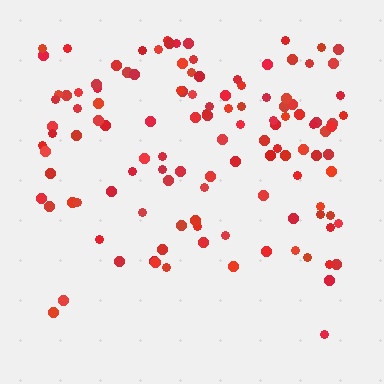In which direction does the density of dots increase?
From bottom to top, with the top side densest.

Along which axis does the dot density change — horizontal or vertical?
Vertical.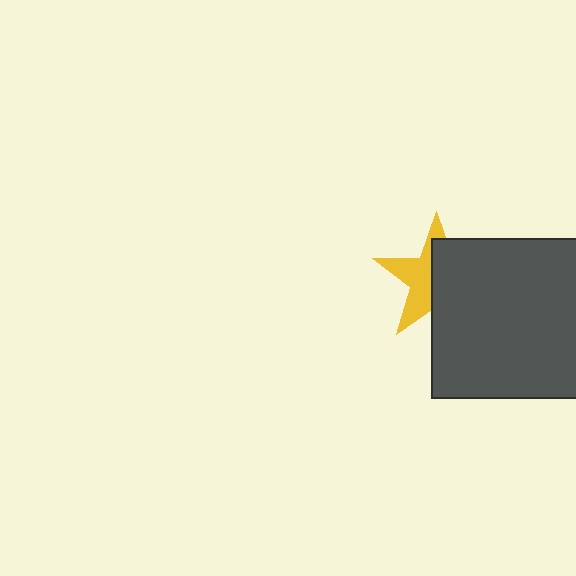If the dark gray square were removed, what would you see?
You would see the complete yellow star.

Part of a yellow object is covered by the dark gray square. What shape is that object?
It is a star.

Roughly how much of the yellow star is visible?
About half of it is visible (roughly 46%).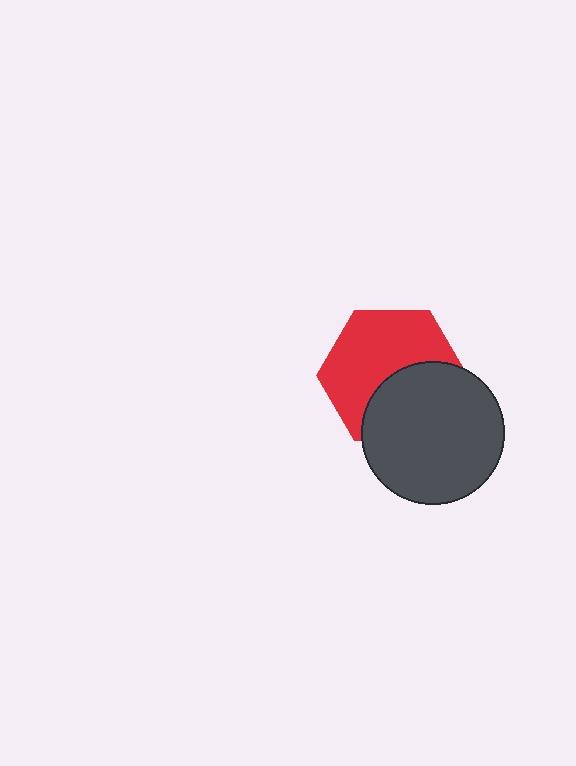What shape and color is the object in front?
The object in front is a dark gray circle.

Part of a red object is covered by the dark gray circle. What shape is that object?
It is a hexagon.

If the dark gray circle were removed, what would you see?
You would see the complete red hexagon.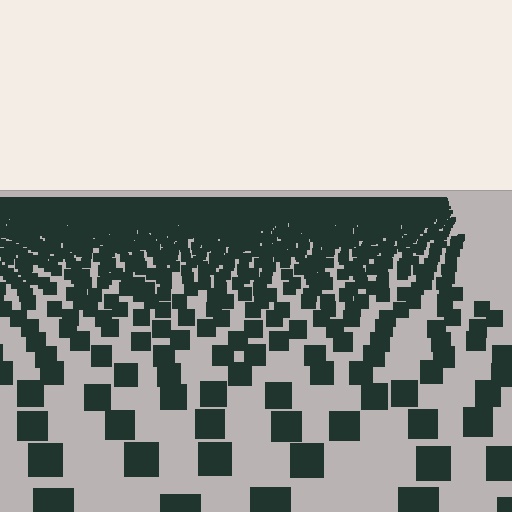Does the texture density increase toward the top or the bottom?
Density increases toward the top.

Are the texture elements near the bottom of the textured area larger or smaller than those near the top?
Larger. Near the bottom, elements are closer to the viewer and appear at a bigger on-screen size.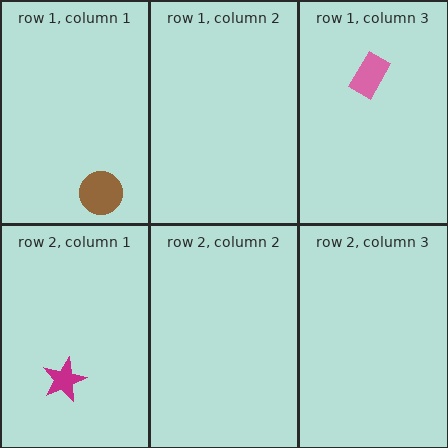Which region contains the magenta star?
The row 2, column 1 region.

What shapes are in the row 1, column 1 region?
The brown circle.